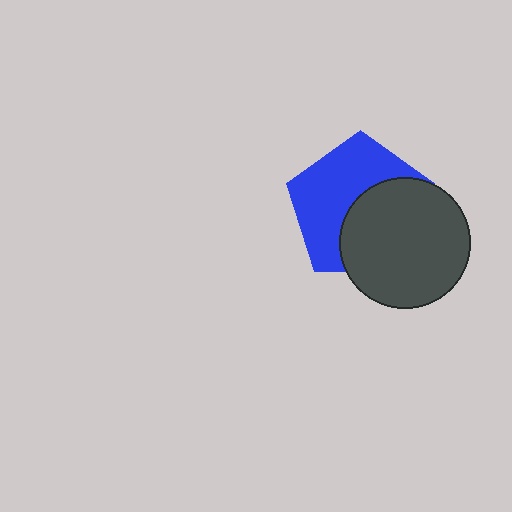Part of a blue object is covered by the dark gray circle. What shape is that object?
It is a pentagon.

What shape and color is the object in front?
The object in front is a dark gray circle.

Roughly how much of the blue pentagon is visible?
About half of it is visible (roughly 54%).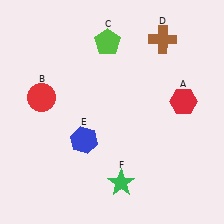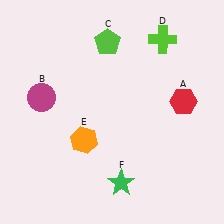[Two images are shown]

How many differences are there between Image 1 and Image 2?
There are 3 differences between the two images.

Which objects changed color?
B changed from red to magenta. D changed from brown to lime. E changed from blue to orange.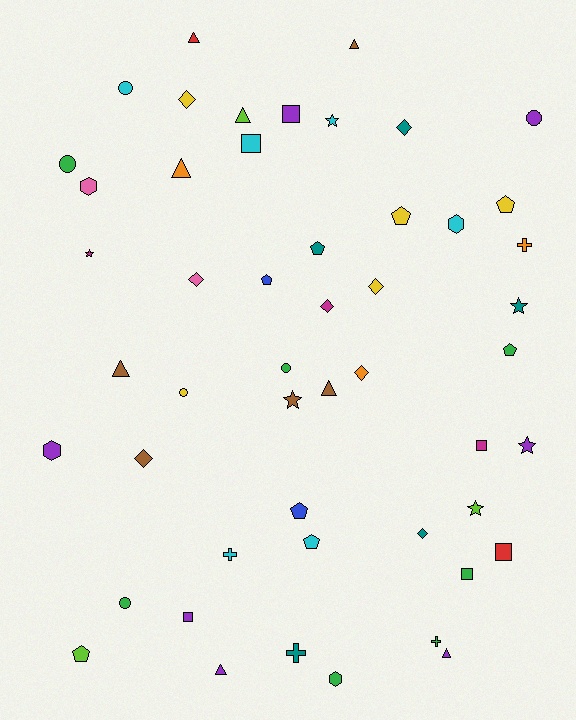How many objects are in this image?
There are 50 objects.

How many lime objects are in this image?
There are 3 lime objects.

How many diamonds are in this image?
There are 8 diamonds.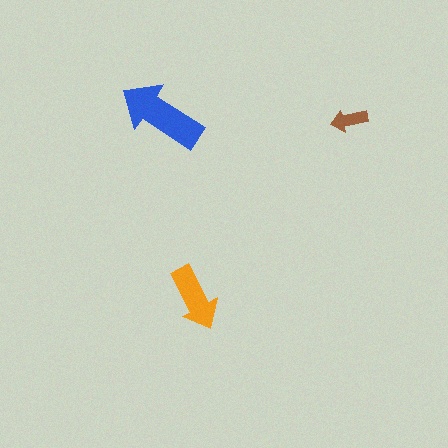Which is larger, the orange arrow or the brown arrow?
The orange one.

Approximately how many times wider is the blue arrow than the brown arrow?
About 2.5 times wider.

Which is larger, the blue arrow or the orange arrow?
The blue one.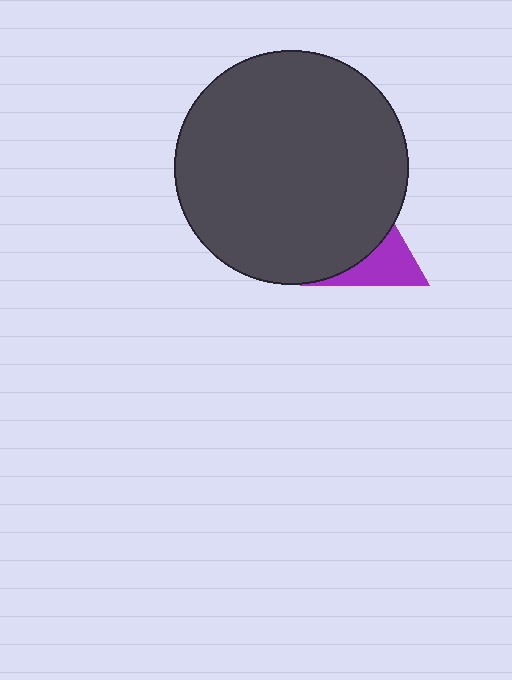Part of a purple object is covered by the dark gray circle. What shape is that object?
It is a triangle.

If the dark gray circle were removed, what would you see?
You would see the complete purple triangle.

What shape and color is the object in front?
The object in front is a dark gray circle.